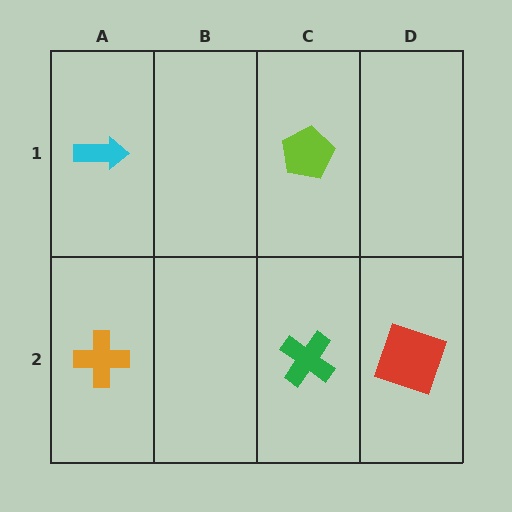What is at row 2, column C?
A green cross.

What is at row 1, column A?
A cyan arrow.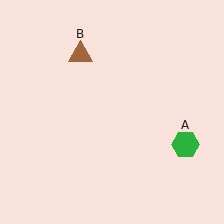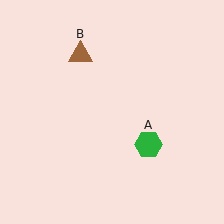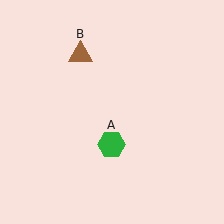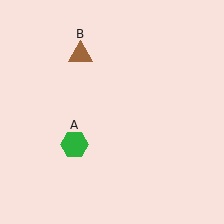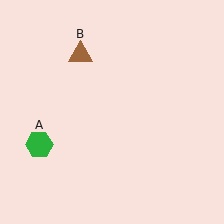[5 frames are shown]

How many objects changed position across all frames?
1 object changed position: green hexagon (object A).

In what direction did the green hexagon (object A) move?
The green hexagon (object A) moved left.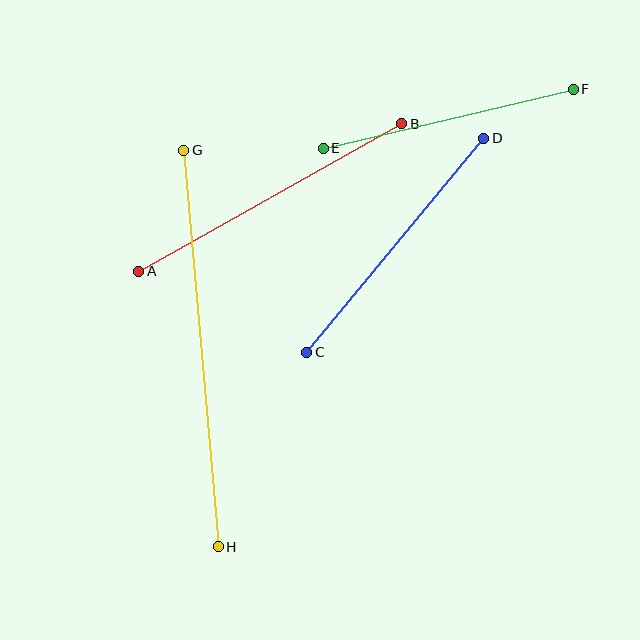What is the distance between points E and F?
The distance is approximately 257 pixels.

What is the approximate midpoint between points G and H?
The midpoint is at approximately (201, 349) pixels.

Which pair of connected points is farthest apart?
Points G and H are farthest apart.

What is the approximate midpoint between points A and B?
The midpoint is at approximately (270, 197) pixels.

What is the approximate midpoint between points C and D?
The midpoint is at approximately (395, 245) pixels.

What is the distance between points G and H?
The distance is approximately 398 pixels.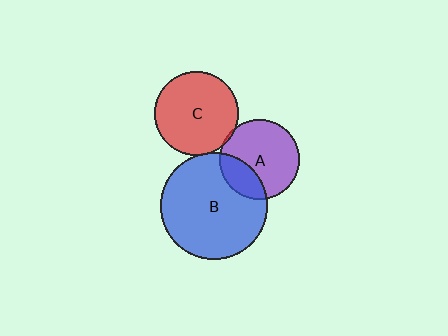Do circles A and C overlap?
Yes.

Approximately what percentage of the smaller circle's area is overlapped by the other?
Approximately 5%.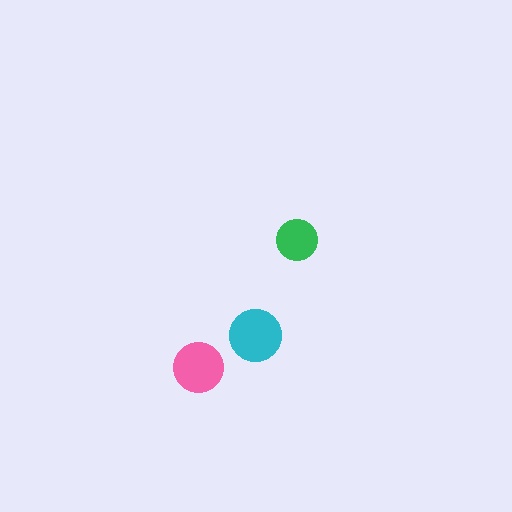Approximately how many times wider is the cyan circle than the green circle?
About 1.5 times wider.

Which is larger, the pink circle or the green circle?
The pink one.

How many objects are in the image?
There are 3 objects in the image.